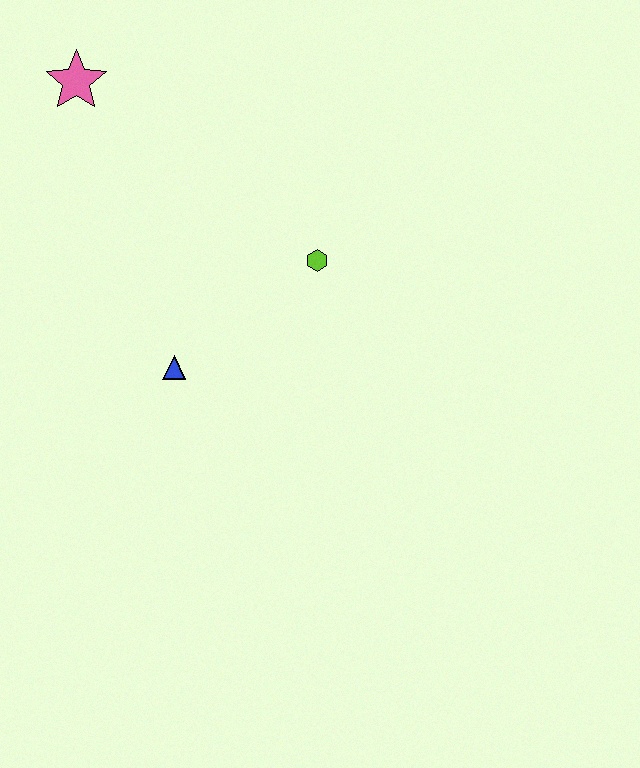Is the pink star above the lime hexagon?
Yes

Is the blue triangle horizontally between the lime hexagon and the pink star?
Yes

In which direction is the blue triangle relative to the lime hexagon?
The blue triangle is to the left of the lime hexagon.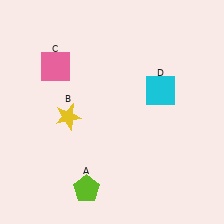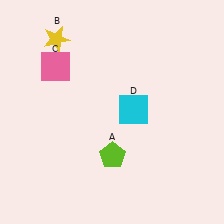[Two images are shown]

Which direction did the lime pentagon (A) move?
The lime pentagon (A) moved up.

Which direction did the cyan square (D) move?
The cyan square (D) moved left.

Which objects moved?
The objects that moved are: the lime pentagon (A), the yellow star (B), the cyan square (D).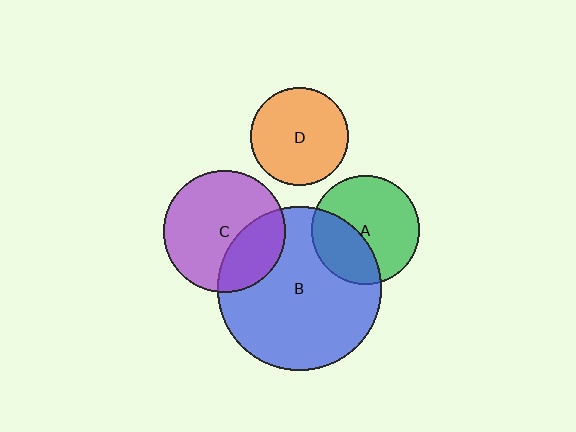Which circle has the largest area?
Circle B (blue).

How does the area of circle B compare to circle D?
Approximately 2.8 times.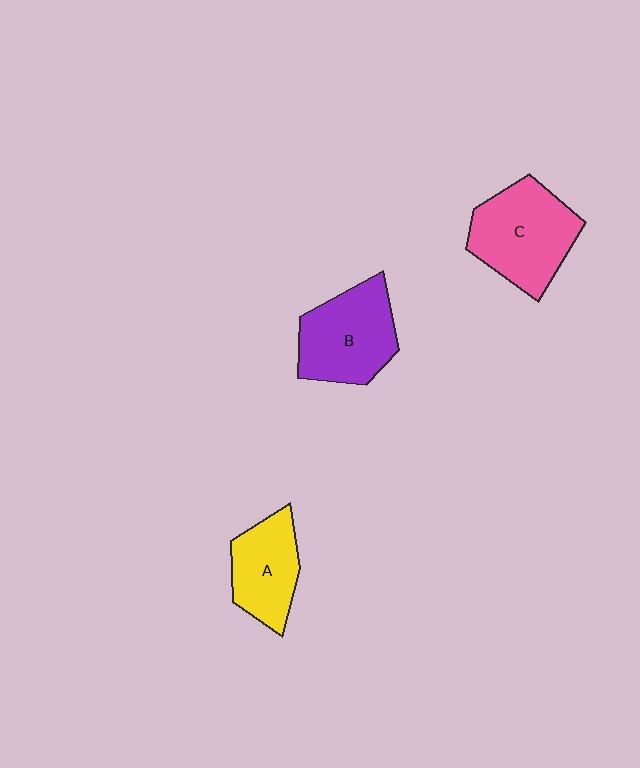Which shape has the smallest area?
Shape A (yellow).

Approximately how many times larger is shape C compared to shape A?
Approximately 1.4 times.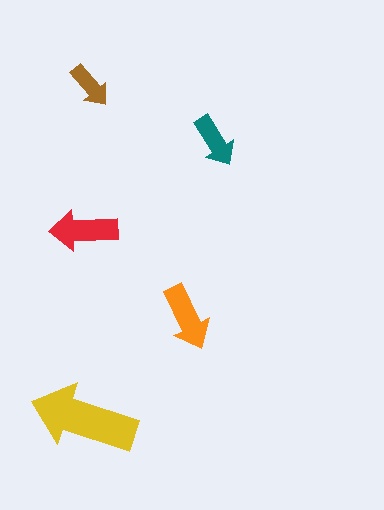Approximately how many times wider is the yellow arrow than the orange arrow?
About 1.5 times wider.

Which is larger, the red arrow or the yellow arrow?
The yellow one.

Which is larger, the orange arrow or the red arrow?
The red one.